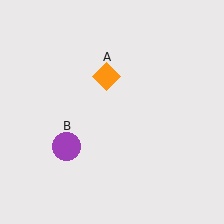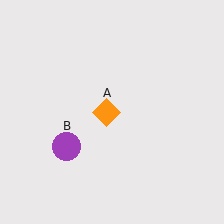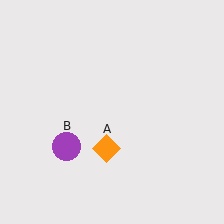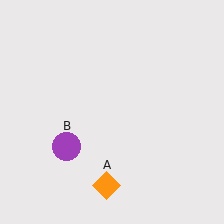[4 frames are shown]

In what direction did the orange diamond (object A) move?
The orange diamond (object A) moved down.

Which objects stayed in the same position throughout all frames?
Purple circle (object B) remained stationary.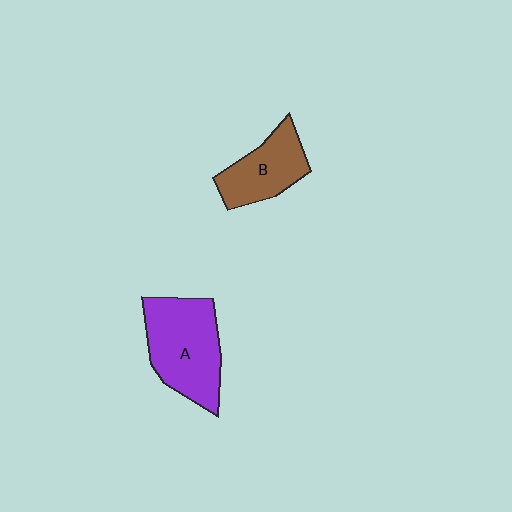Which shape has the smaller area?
Shape B (brown).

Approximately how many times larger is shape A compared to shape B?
Approximately 1.5 times.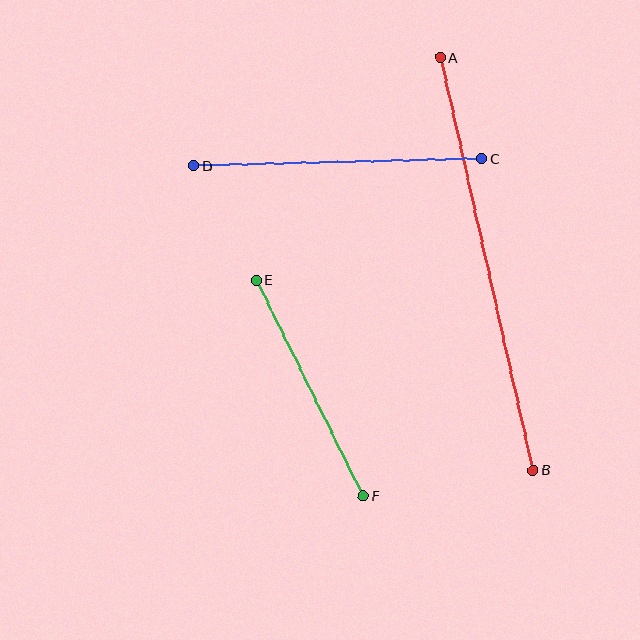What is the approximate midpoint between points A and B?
The midpoint is at approximately (487, 264) pixels.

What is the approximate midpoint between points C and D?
The midpoint is at approximately (338, 162) pixels.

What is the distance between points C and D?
The distance is approximately 288 pixels.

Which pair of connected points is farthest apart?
Points A and B are farthest apart.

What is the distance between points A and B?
The distance is approximately 423 pixels.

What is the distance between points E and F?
The distance is approximately 240 pixels.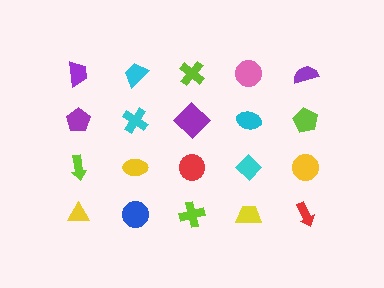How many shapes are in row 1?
5 shapes.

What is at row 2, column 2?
A cyan cross.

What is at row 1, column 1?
A purple trapezoid.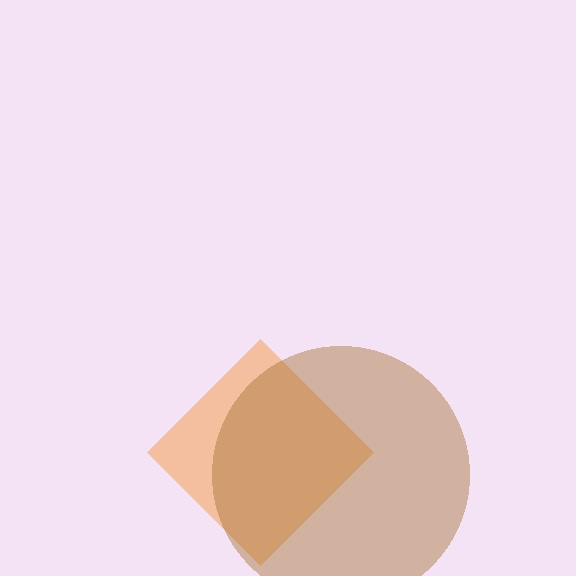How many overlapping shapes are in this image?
There are 2 overlapping shapes in the image.